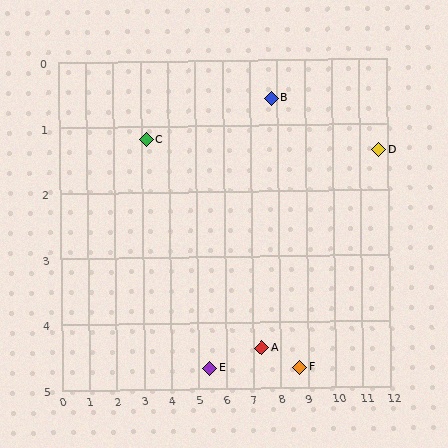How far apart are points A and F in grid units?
Points A and F are about 1.4 grid units apart.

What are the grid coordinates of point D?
Point D is at approximately (11.7, 1.4).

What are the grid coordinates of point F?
Point F is at approximately (8.7, 4.7).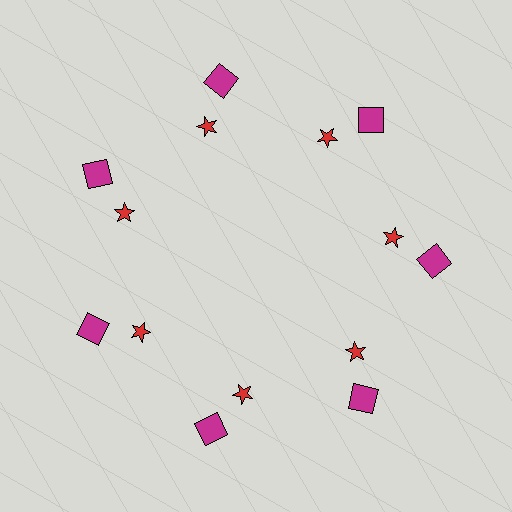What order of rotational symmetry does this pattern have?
This pattern has 7-fold rotational symmetry.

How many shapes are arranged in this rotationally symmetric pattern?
There are 14 shapes, arranged in 7 groups of 2.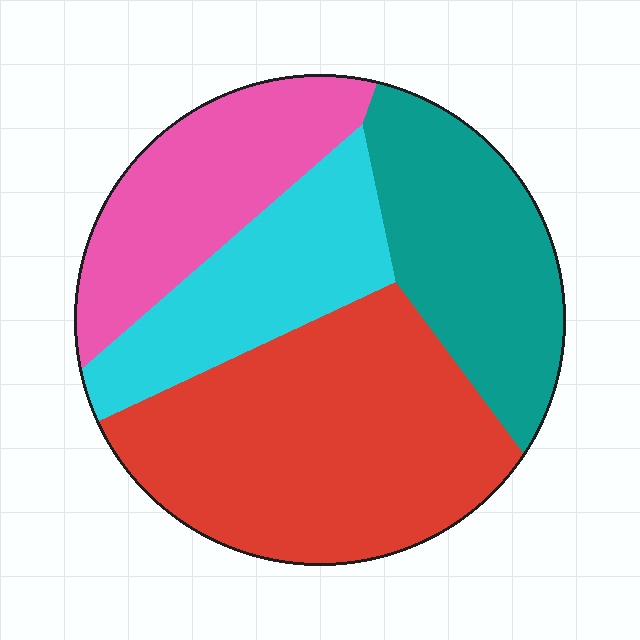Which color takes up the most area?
Red, at roughly 40%.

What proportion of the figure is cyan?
Cyan takes up about one fifth (1/5) of the figure.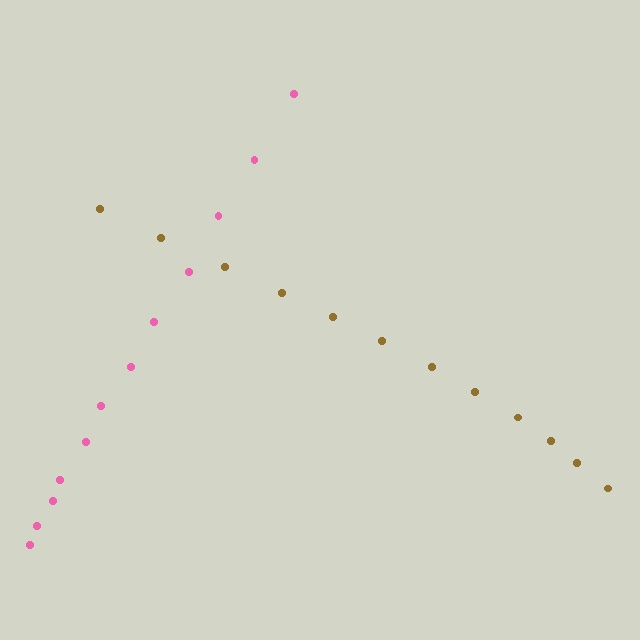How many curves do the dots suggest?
There are 2 distinct paths.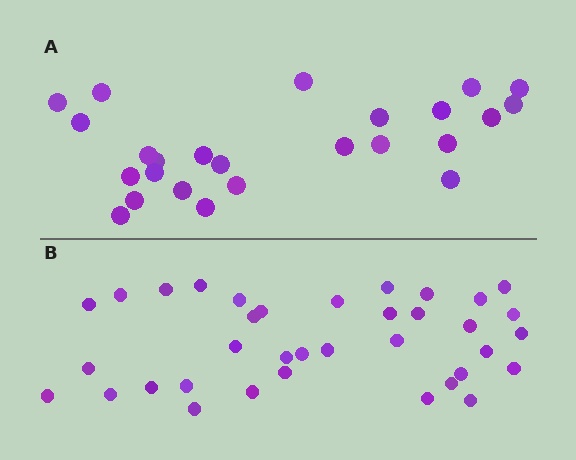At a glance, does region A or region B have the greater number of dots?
Region B (the bottom region) has more dots.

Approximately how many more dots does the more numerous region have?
Region B has roughly 12 or so more dots than region A.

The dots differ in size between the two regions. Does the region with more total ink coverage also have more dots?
No. Region A has more total ink coverage because its dots are larger, but region B actually contains more individual dots. Total area can be misleading — the number of items is what matters here.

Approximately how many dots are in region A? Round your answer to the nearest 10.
About 20 dots. (The exact count is 25, which rounds to 20.)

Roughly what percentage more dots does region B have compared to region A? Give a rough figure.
About 45% more.